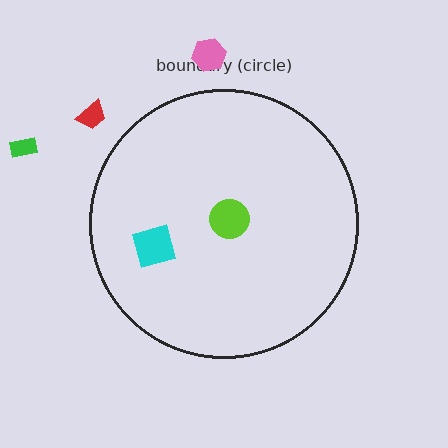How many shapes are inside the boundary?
2 inside, 3 outside.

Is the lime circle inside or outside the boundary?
Inside.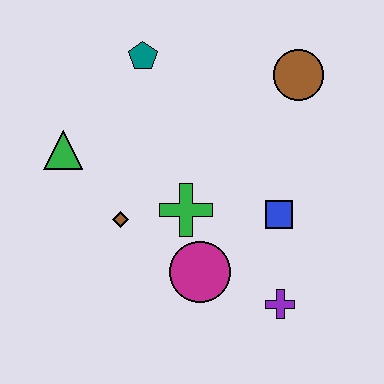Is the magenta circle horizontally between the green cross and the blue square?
Yes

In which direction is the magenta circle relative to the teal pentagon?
The magenta circle is below the teal pentagon.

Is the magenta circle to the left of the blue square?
Yes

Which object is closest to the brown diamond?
The green cross is closest to the brown diamond.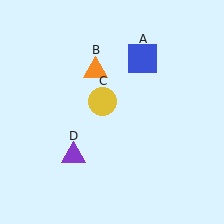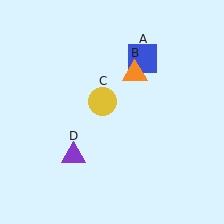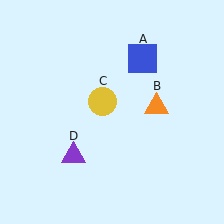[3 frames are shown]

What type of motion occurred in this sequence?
The orange triangle (object B) rotated clockwise around the center of the scene.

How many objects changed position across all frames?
1 object changed position: orange triangle (object B).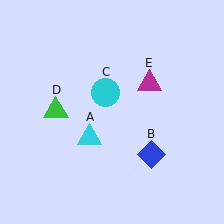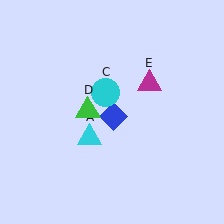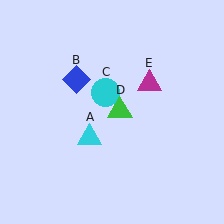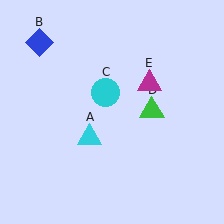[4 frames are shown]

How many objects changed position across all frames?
2 objects changed position: blue diamond (object B), green triangle (object D).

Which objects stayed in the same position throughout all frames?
Cyan triangle (object A) and cyan circle (object C) and magenta triangle (object E) remained stationary.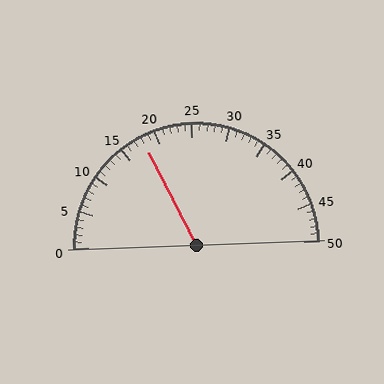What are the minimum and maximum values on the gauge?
The gauge ranges from 0 to 50.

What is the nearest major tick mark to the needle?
The nearest major tick mark is 20.